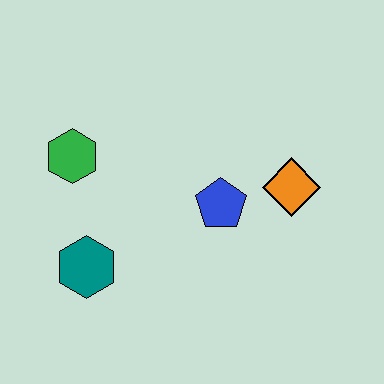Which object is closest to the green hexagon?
The teal hexagon is closest to the green hexagon.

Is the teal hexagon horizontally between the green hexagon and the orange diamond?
Yes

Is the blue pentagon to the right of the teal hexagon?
Yes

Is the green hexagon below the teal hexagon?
No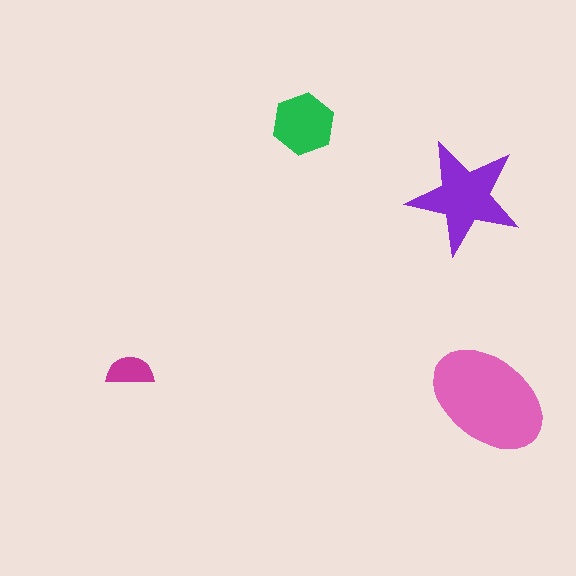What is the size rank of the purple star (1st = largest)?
2nd.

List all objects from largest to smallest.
The pink ellipse, the purple star, the green hexagon, the magenta semicircle.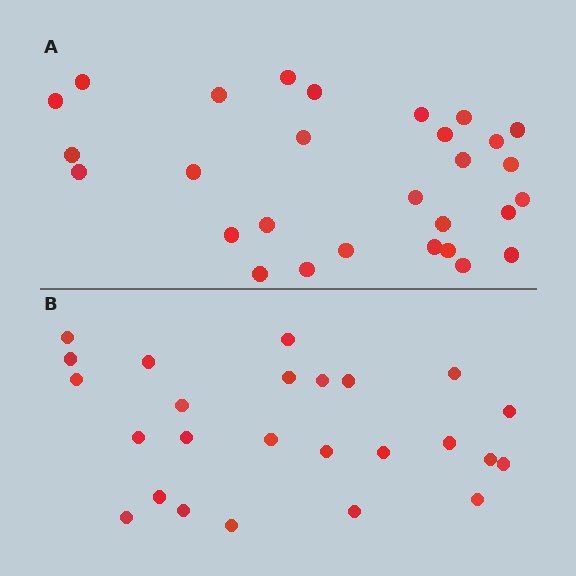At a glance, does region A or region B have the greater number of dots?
Region A (the top region) has more dots.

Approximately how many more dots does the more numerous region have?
Region A has about 4 more dots than region B.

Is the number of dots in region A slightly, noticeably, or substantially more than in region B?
Region A has only slightly more — the two regions are fairly close. The ratio is roughly 1.2 to 1.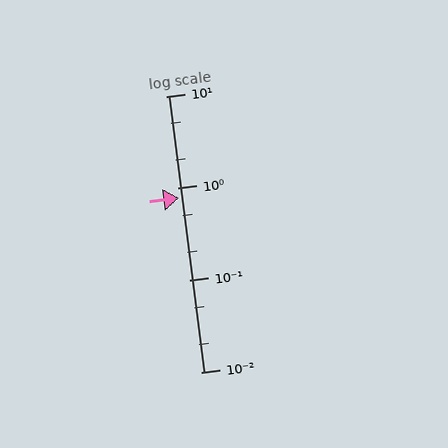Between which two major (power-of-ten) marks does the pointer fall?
The pointer is between 0.1 and 1.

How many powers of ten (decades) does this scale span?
The scale spans 3 decades, from 0.01 to 10.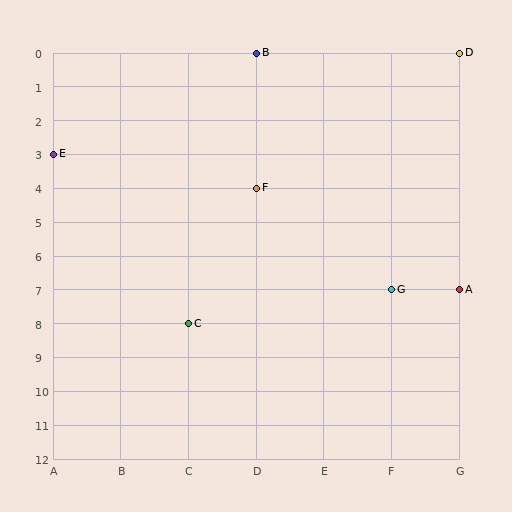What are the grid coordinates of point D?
Point D is at grid coordinates (G, 0).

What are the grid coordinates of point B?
Point B is at grid coordinates (D, 0).